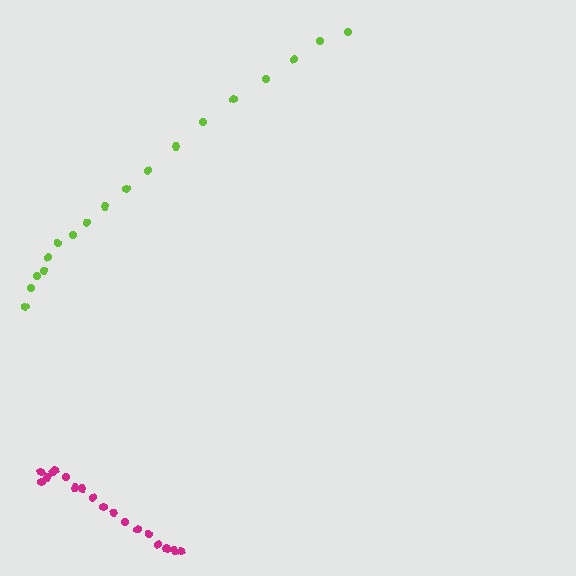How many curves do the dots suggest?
There are 2 distinct paths.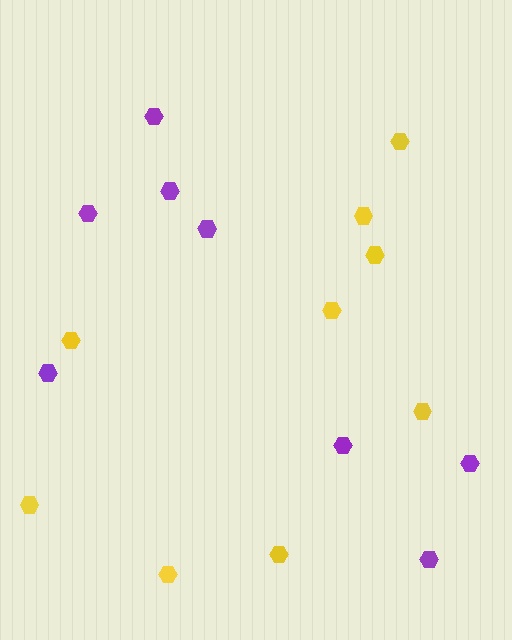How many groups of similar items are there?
There are 2 groups: one group of purple hexagons (8) and one group of yellow hexagons (9).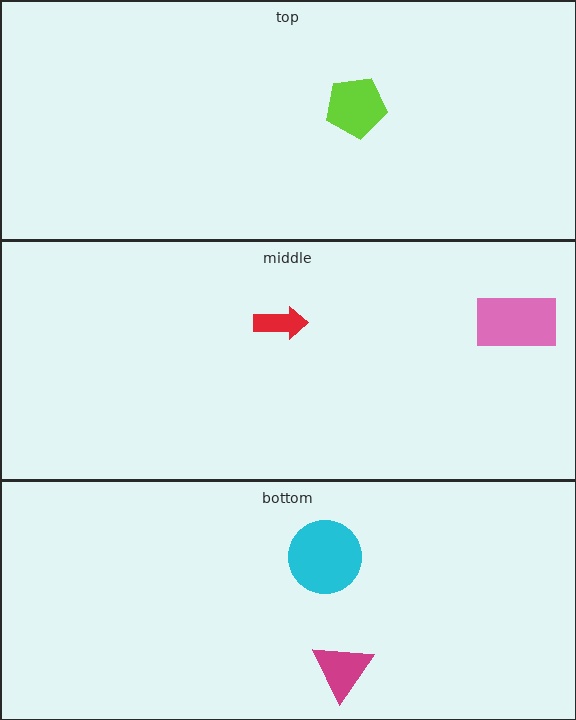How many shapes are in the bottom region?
2.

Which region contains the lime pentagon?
The top region.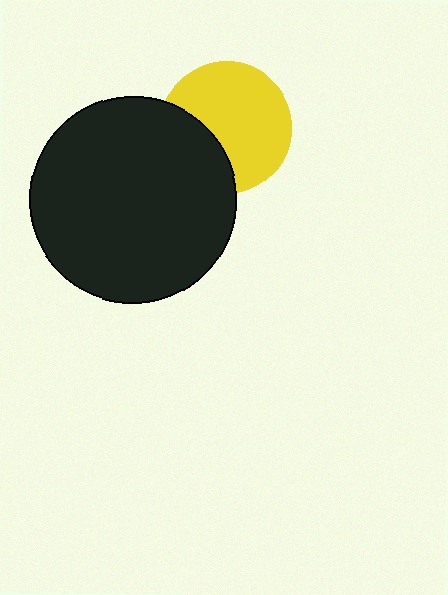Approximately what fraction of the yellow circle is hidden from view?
Roughly 31% of the yellow circle is hidden behind the black circle.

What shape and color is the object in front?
The object in front is a black circle.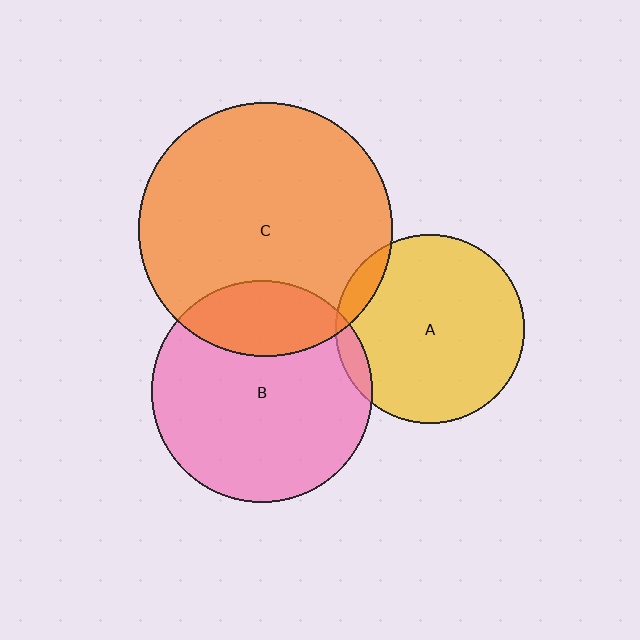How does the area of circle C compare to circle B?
Approximately 1.3 times.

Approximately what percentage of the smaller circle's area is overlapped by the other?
Approximately 5%.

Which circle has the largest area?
Circle C (orange).